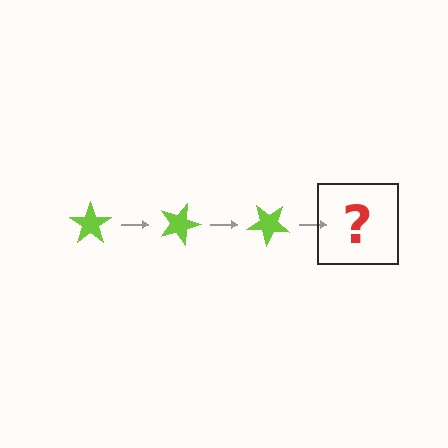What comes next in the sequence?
The next element should be a lime star rotated 60 degrees.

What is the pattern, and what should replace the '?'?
The pattern is that the star rotates 20 degrees each step. The '?' should be a lime star rotated 60 degrees.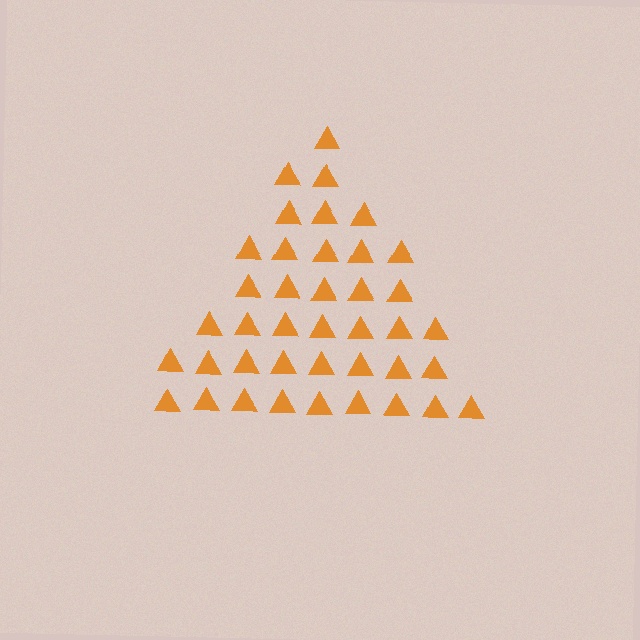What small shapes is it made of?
It is made of small triangles.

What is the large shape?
The large shape is a triangle.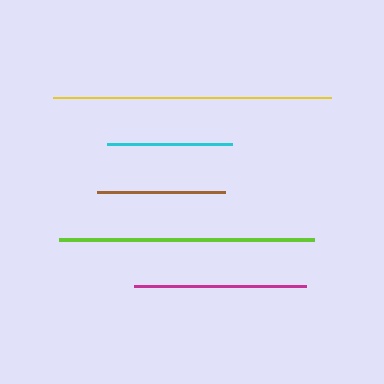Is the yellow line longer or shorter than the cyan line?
The yellow line is longer than the cyan line.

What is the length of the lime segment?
The lime segment is approximately 255 pixels long.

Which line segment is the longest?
The yellow line is the longest at approximately 279 pixels.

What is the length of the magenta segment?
The magenta segment is approximately 172 pixels long.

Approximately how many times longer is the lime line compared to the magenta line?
The lime line is approximately 1.5 times the length of the magenta line.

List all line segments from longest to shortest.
From longest to shortest: yellow, lime, magenta, brown, cyan.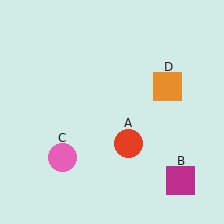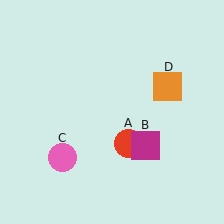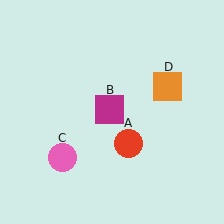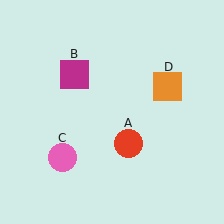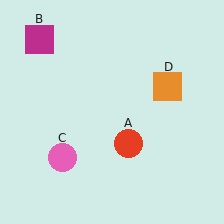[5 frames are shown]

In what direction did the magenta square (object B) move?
The magenta square (object B) moved up and to the left.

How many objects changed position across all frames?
1 object changed position: magenta square (object B).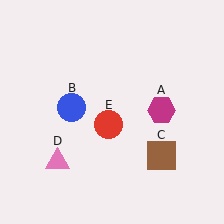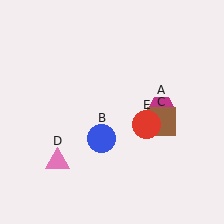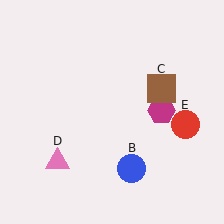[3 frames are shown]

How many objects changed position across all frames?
3 objects changed position: blue circle (object B), brown square (object C), red circle (object E).